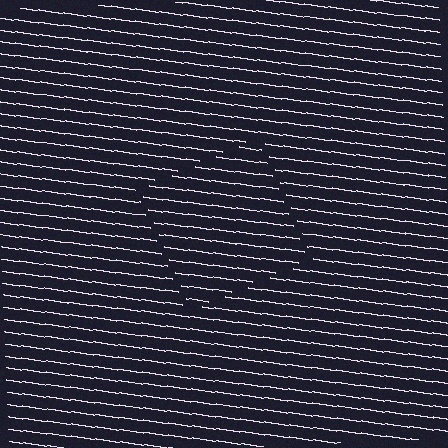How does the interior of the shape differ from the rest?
The interior of the shape contains the same grating, shifted by half a period — the contour is defined by the phase discontinuity where line-ends from the inner and outer gratings abut.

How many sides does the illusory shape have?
4 sides — the line-ends trace a square.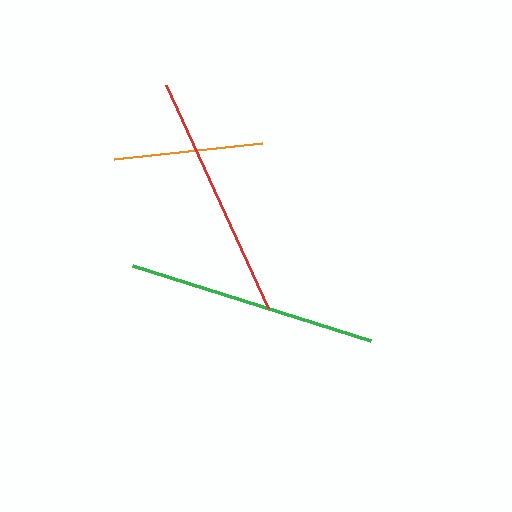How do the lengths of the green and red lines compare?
The green and red lines are approximately the same length.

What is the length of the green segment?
The green segment is approximately 249 pixels long.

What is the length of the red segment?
The red segment is approximately 245 pixels long.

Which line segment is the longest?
The green line is the longest at approximately 249 pixels.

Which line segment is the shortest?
The orange line is the shortest at approximately 149 pixels.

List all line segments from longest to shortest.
From longest to shortest: green, red, orange.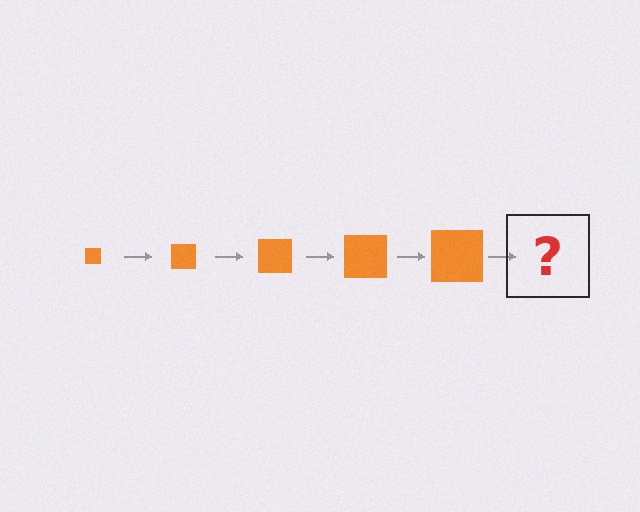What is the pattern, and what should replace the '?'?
The pattern is that the square gets progressively larger each step. The '?' should be an orange square, larger than the previous one.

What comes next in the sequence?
The next element should be an orange square, larger than the previous one.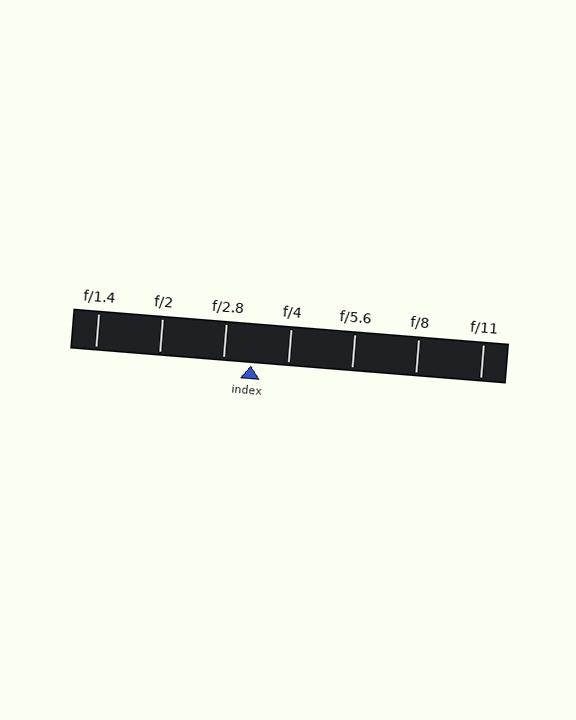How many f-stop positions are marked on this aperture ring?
There are 7 f-stop positions marked.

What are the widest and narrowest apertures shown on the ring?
The widest aperture shown is f/1.4 and the narrowest is f/11.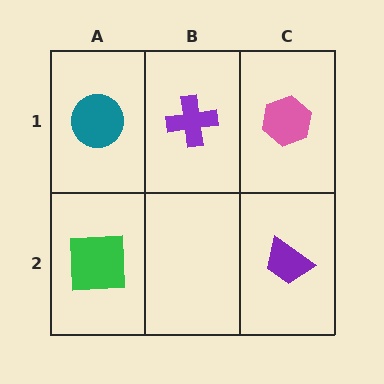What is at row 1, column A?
A teal circle.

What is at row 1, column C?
A pink hexagon.